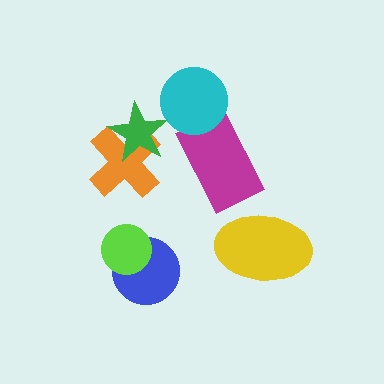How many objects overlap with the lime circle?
1 object overlaps with the lime circle.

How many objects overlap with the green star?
1 object overlaps with the green star.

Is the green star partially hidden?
No, no other shape covers it.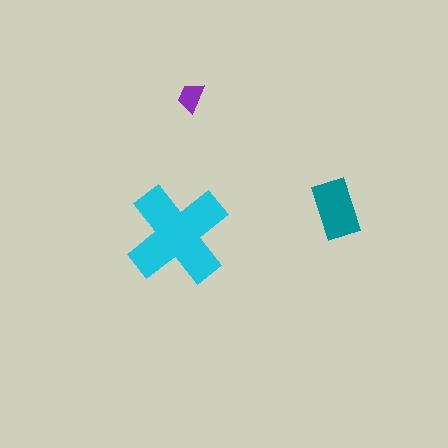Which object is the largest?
The cyan cross.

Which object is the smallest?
The purple trapezoid.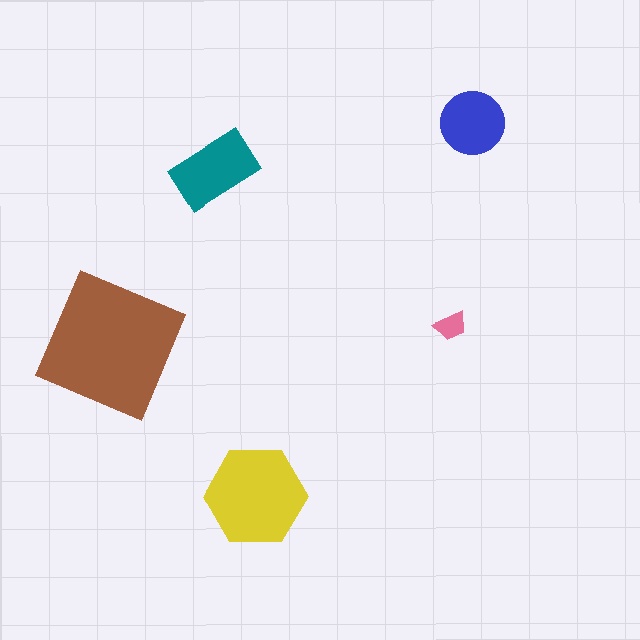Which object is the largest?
The brown square.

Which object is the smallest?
The pink trapezoid.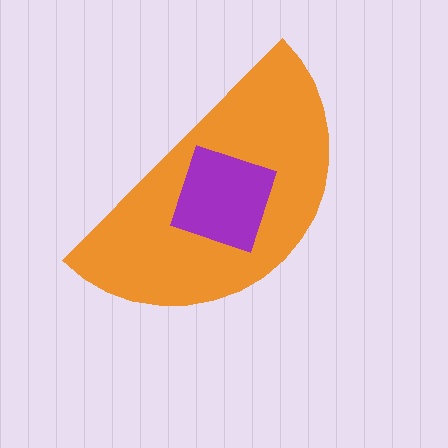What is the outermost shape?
The orange semicircle.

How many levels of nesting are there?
2.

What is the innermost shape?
The purple square.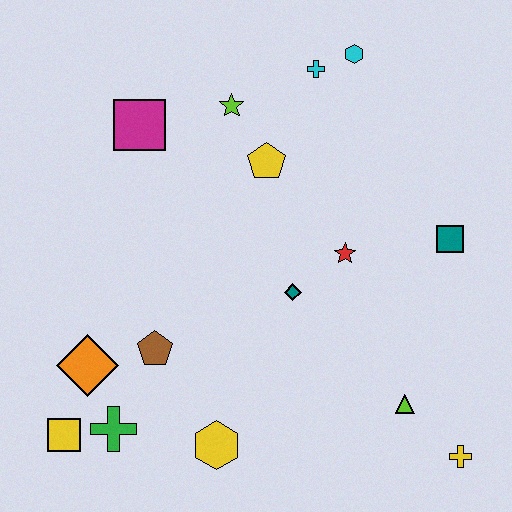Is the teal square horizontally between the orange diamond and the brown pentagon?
No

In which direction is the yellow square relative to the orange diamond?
The yellow square is below the orange diamond.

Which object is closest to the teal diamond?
The red star is closest to the teal diamond.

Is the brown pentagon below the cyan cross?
Yes